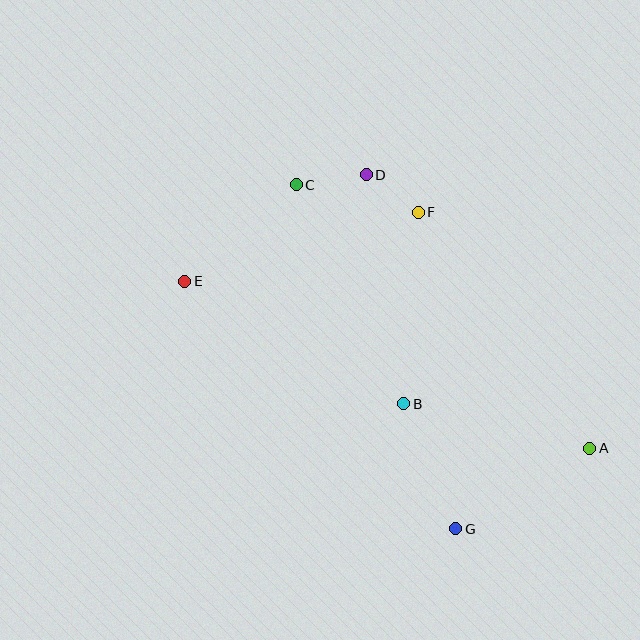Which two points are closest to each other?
Points D and F are closest to each other.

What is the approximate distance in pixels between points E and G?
The distance between E and G is approximately 367 pixels.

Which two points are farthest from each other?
Points A and E are farthest from each other.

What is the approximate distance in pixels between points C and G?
The distance between C and G is approximately 379 pixels.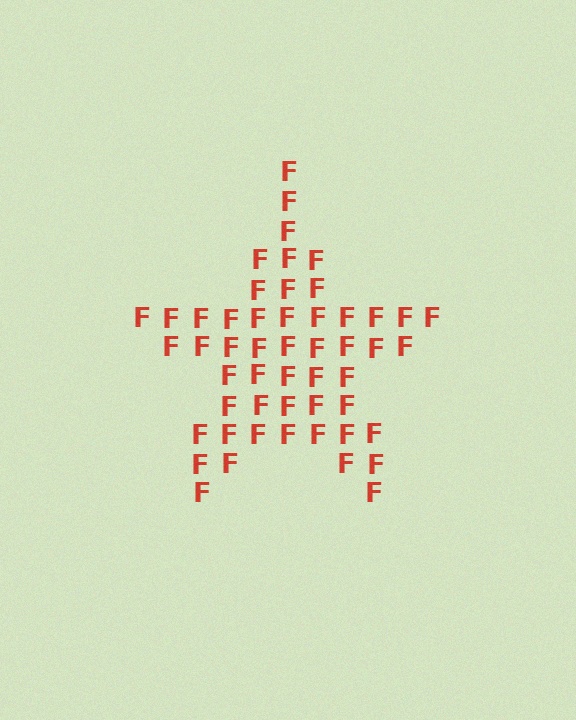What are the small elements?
The small elements are letter F's.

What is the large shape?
The large shape is a star.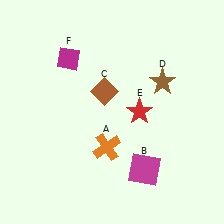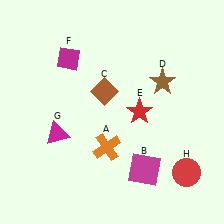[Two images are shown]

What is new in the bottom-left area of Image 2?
A magenta triangle (G) was added in the bottom-left area of Image 2.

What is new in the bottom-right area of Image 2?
A red circle (H) was added in the bottom-right area of Image 2.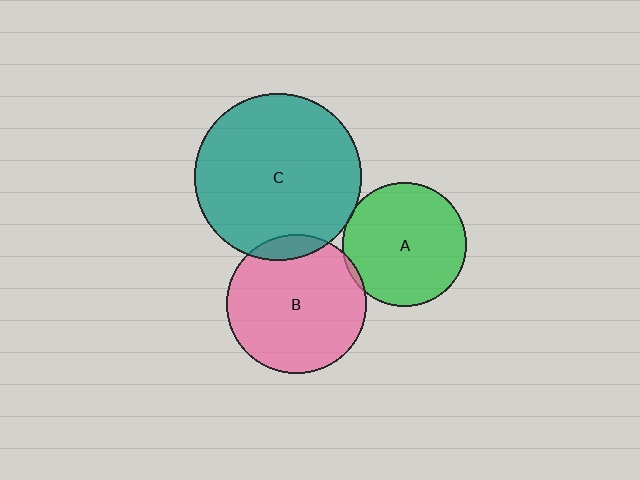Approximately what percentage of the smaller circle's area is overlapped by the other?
Approximately 10%.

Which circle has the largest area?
Circle C (teal).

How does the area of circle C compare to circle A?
Approximately 1.8 times.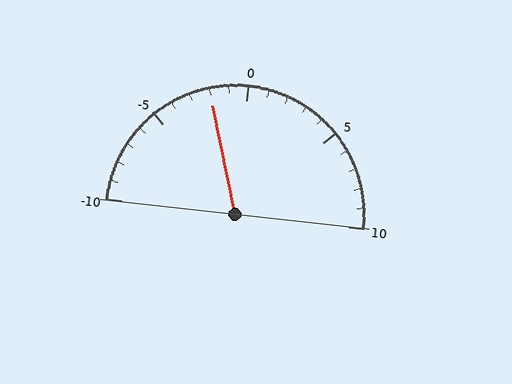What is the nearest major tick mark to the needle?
The nearest major tick mark is 0.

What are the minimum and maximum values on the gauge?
The gauge ranges from -10 to 10.